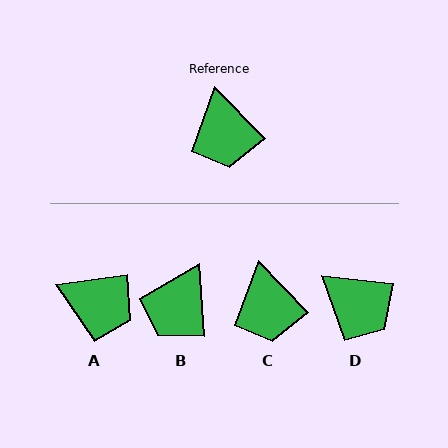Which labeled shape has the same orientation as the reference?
C.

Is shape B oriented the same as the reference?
No, it is off by about 40 degrees.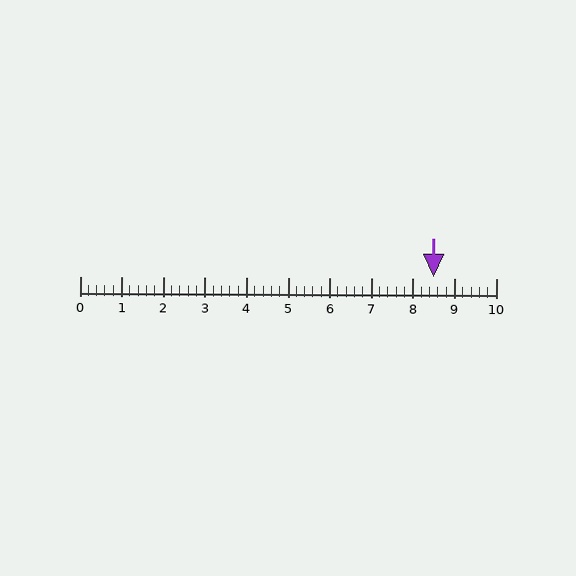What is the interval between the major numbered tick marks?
The major tick marks are spaced 1 units apart.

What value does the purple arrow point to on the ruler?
The purple arrow points to approximately 8.5.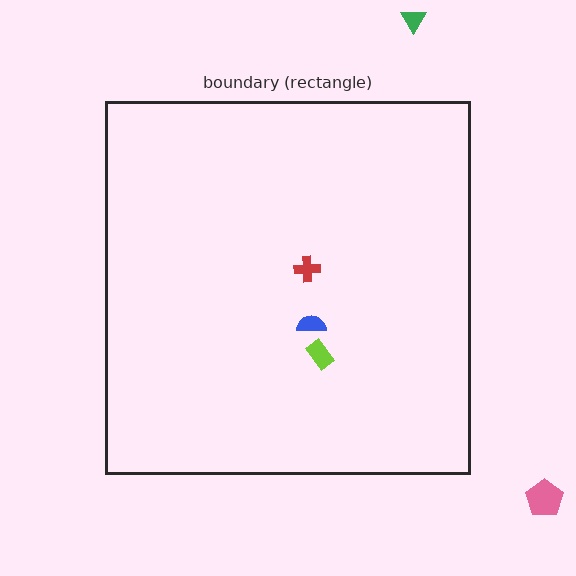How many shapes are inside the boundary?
3 inside, 2 outside.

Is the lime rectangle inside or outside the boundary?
Inside.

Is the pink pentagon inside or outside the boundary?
Outside.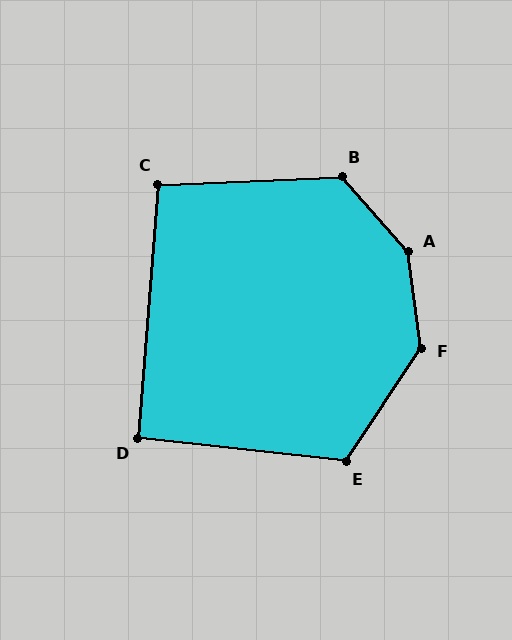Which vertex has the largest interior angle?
A, at approximately 146 degrees.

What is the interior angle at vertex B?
Approximately 129 degrees (obtuse).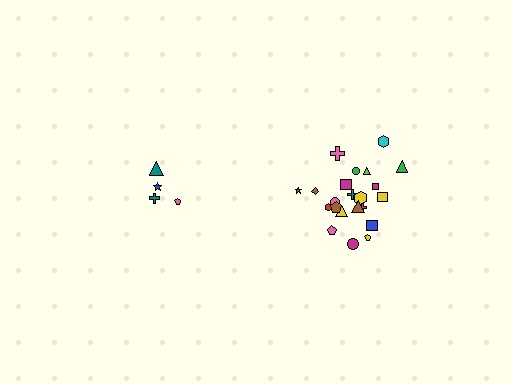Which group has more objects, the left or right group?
The right group.